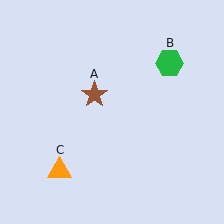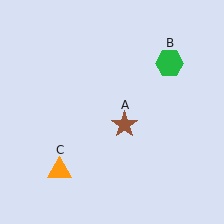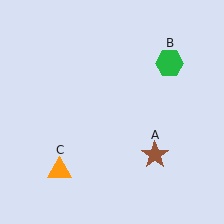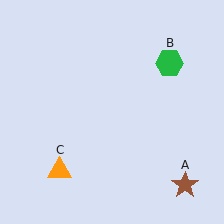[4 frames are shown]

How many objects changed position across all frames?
1 object changed position: brown star (object A).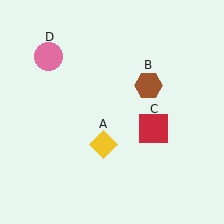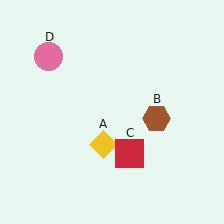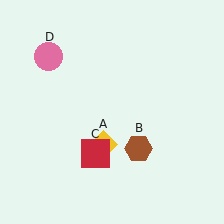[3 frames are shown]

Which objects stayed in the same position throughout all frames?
Yellow diamond (object A) and pink circle (object D) remained stationary.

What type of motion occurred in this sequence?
The brown hexagon (object B), red square (object C) rotated clockwise around the center of the scene.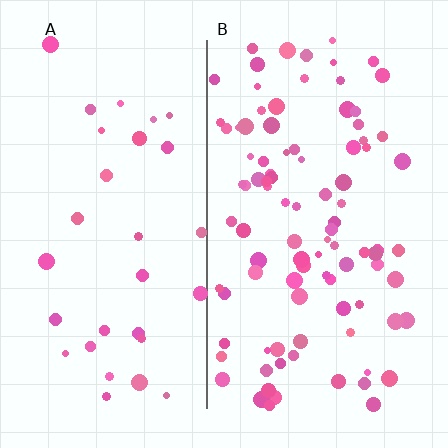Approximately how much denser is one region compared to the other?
Approximately 3.0× — region B over region A.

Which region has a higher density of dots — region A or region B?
B (the right).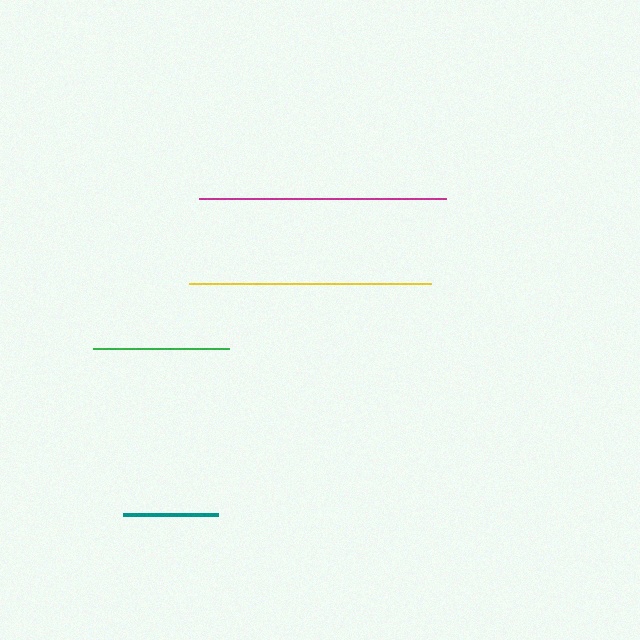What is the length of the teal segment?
The teal segment is approximately 95 pixels long.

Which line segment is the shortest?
The teal line is the shortest at approximately 95 pixels.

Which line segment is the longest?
The magenta line is the longest at approximately 247 pixels.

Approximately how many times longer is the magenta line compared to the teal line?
The magenta line is approximately 2.6 times the length of the teal line.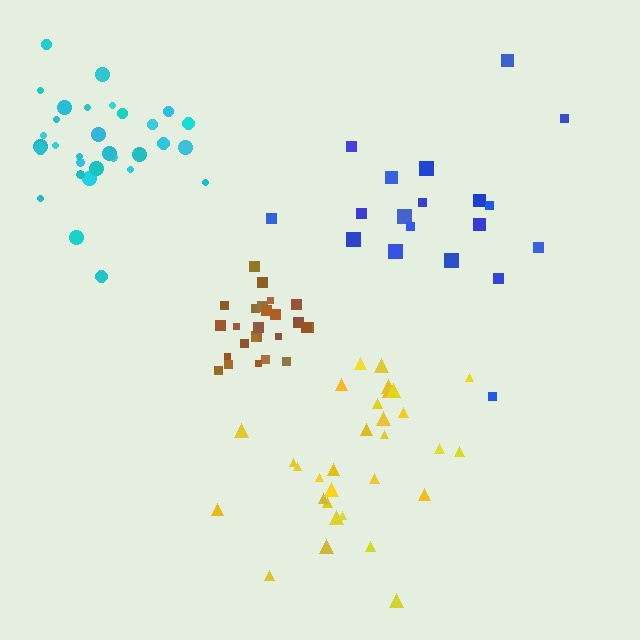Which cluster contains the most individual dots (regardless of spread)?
Yellow (31).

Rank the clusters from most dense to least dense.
brown, cyan, yellow, blue.